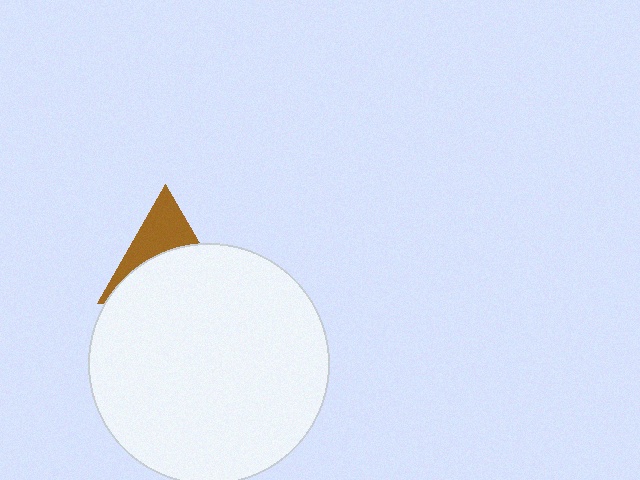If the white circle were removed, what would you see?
You would see the complete brown triangle.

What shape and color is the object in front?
The object in front is a white circle.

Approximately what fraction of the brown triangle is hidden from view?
Roughly 61% of the brown triangle is hidden behind the white circle.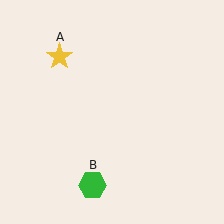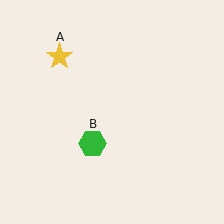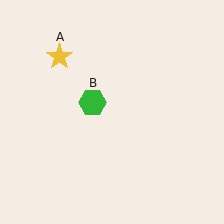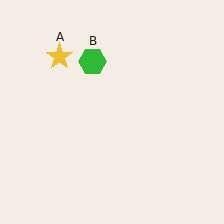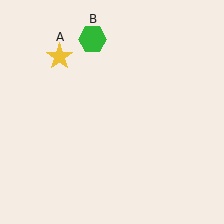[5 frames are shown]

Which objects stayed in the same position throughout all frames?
Yellow star (object A) remained stationary.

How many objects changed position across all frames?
1 object changed position: green hexagon (object B).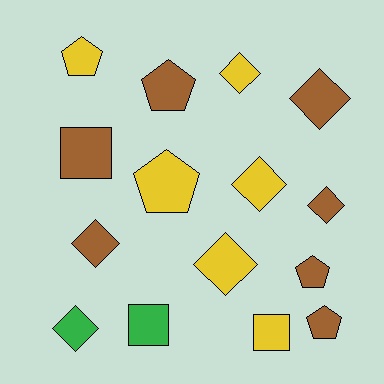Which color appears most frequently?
Brown, with 7 objects.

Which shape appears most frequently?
Diamond, with 7 objects.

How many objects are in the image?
There are 15 objects.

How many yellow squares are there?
There is 1 yellow square.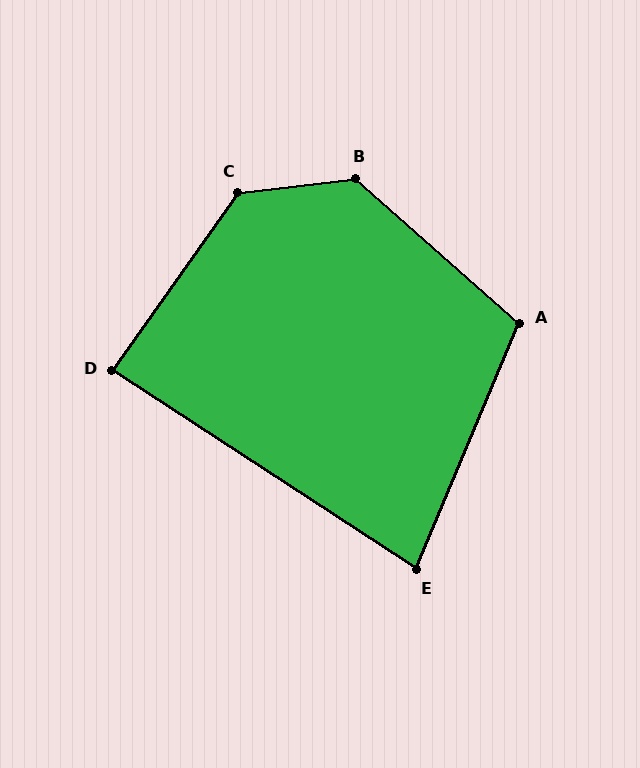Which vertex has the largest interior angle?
C, at approximately 132 degrees.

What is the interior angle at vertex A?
Approximately 109 degrees (obtuse).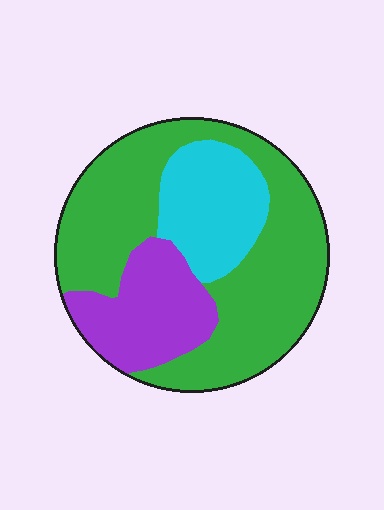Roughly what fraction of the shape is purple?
Purple takes up less than a quarter of the shape.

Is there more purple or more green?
Green.